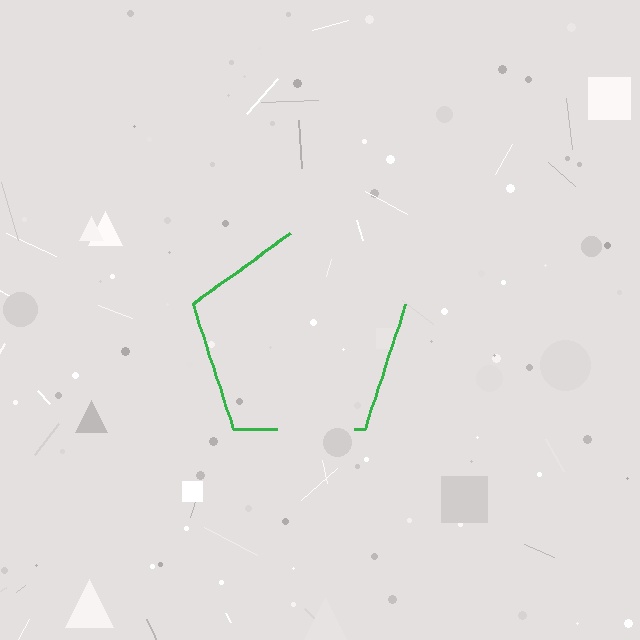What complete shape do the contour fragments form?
The contour fragments form a pentagon.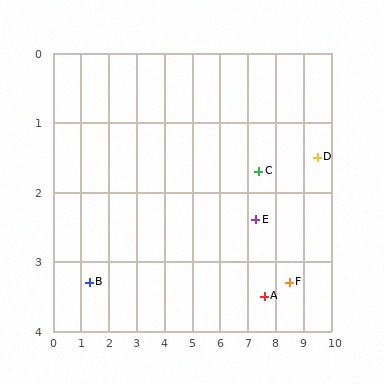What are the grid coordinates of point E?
Point E is at approximately (7.3, 2.4).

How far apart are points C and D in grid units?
Points C and D are about 2.1 grid units apart.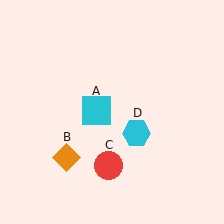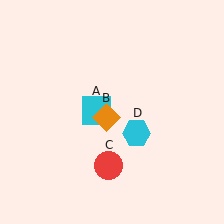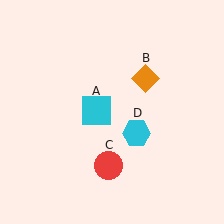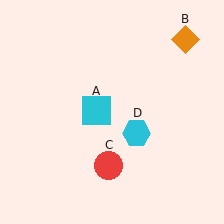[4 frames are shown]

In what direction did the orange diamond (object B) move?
The orange diamond (object B) moved up and to the right.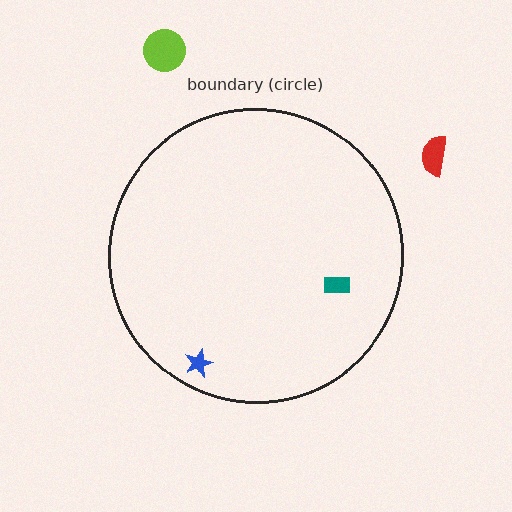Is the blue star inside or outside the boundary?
Inside.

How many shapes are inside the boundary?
2 inside, 2 outside.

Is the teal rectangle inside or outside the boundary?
Inside.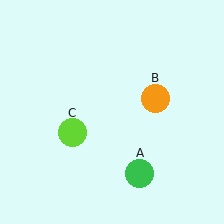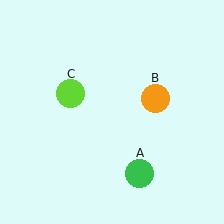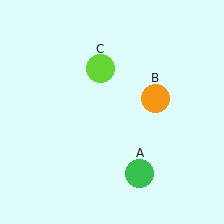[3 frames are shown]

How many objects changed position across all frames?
1 object changed position: lime circle (object C).